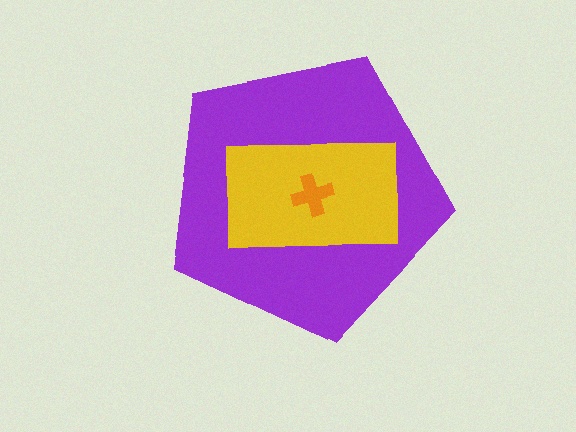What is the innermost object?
The orange cross.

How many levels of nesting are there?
3.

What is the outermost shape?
The purple pentagon.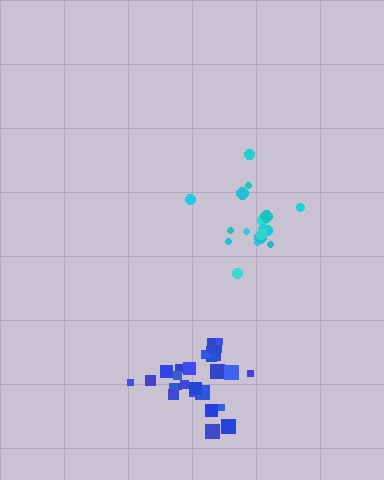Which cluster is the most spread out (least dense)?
Cyan.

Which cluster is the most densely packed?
Blue.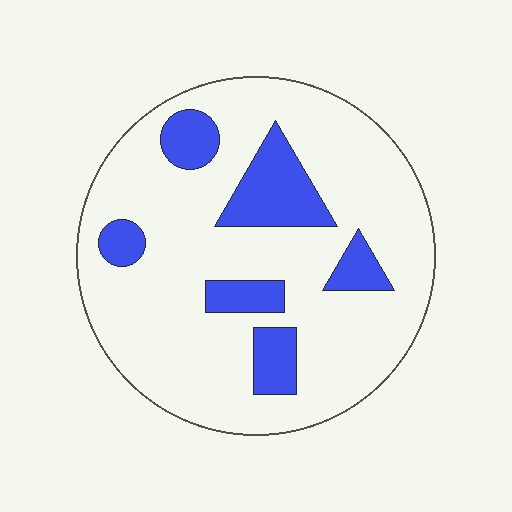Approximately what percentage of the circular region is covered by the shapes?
Approximately 20%.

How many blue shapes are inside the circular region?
6.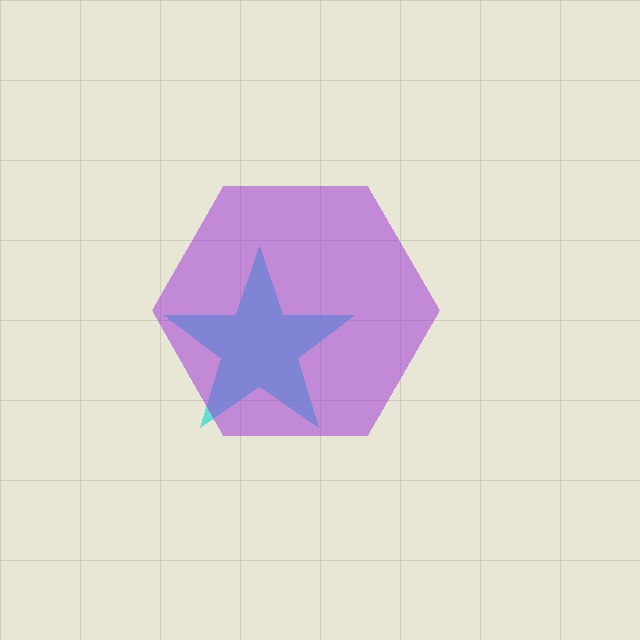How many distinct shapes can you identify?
There are 2 distinct shapes: a cyan star, a purple hexagon.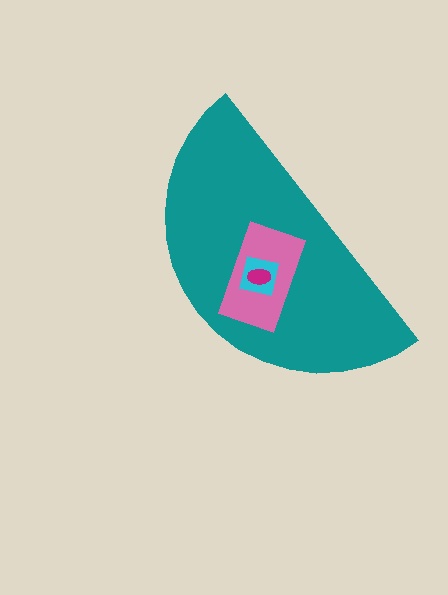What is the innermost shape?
The magenta ellipse.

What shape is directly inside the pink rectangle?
The cyan square.